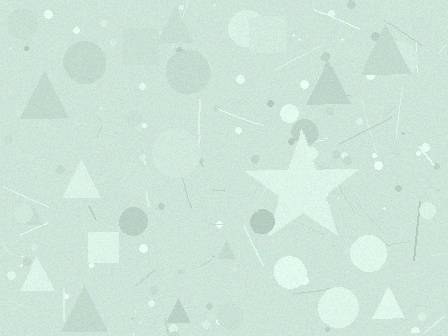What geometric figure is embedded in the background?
A star is embedded in the background.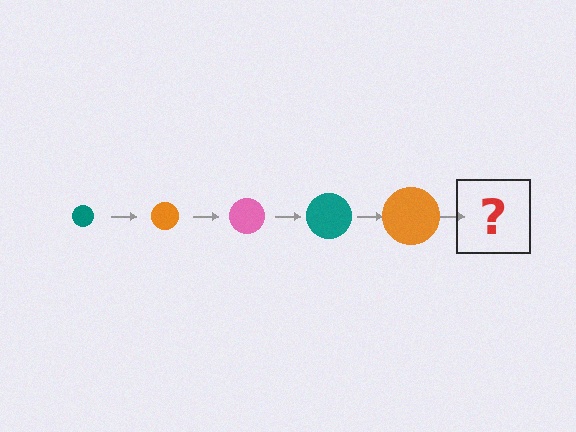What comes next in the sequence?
The next element should be a pink circle, larger than the previous one.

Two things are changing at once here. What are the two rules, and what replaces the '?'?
The two rules are that the circle grows larger each step and the color cycles through teal, orange, and pink. The '?' should be a pink circle, larger than the previous one.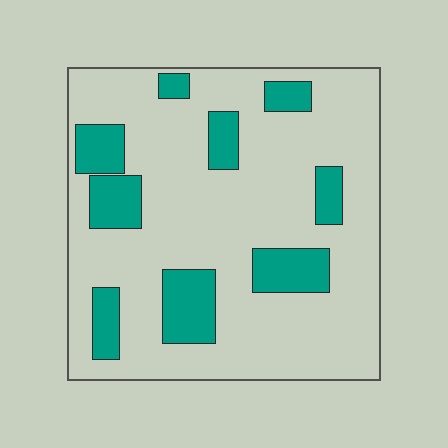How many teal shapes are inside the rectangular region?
9.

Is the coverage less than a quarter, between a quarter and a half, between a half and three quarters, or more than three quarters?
Less than a quarter.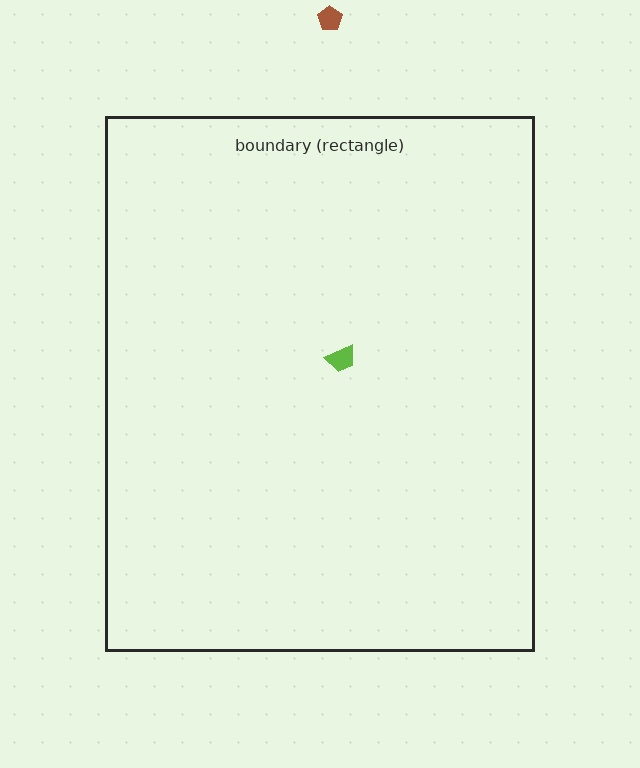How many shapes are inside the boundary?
1 inside, 1 outside.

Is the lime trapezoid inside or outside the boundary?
Inside.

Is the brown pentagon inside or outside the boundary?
Outside.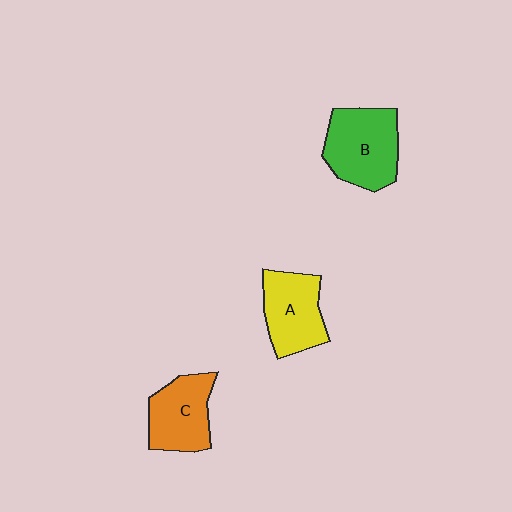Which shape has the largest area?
Shape B (green).